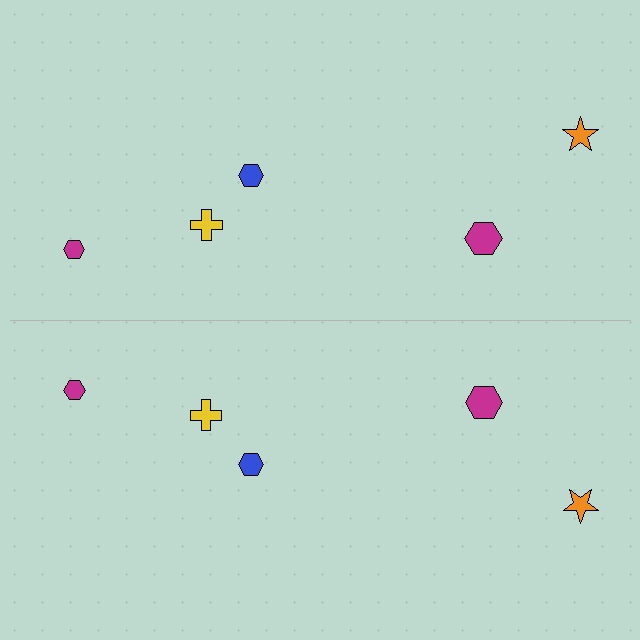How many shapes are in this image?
There are 10 shapes in this image.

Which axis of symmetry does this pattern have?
The pattern has a horizontal axis of symmetry running through the center of the image.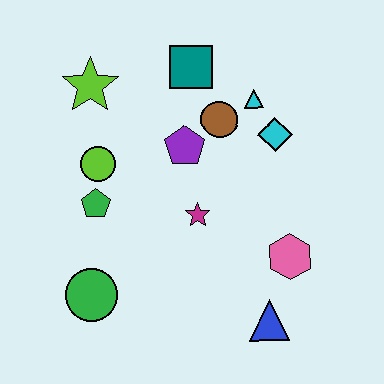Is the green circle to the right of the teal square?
No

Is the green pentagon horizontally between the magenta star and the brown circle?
No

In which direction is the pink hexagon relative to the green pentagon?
The pink hexagon is to the right of the green pentagon.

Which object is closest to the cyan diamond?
The cyan triangle is closest to the cyan diamond.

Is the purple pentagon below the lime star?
Yes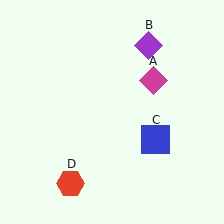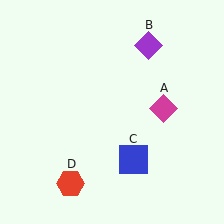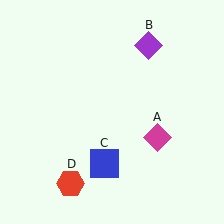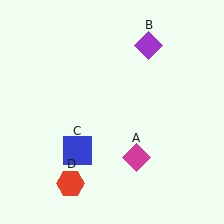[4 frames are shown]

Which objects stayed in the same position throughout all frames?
Purple diamond (object B) and red hexagon (object D) remained stationary.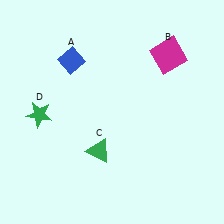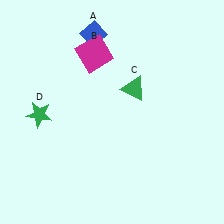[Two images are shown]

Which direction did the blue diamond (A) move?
The blue diamond (A) moved up.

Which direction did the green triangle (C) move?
The green triangle (C) moved up.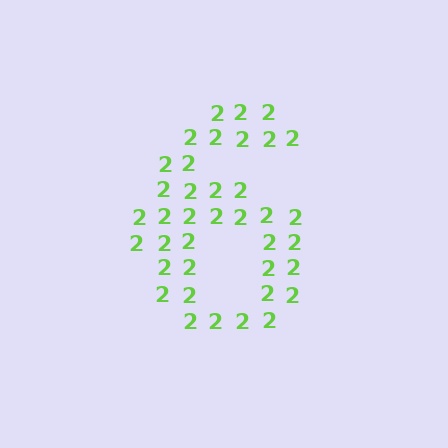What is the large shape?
The large shape is the digit 6.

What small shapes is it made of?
It is made of small digit 2's.